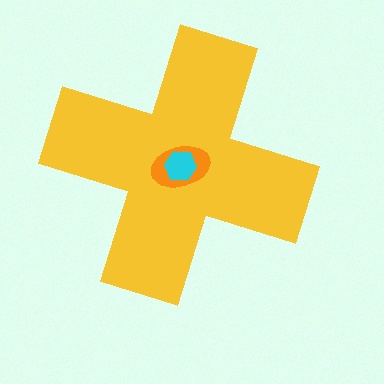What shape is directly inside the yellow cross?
The orange ellipse.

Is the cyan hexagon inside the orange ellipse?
Yes.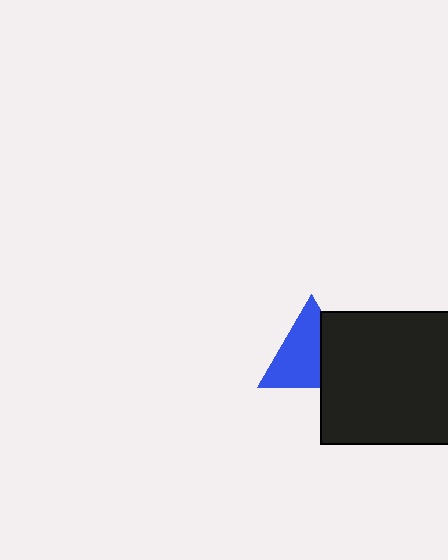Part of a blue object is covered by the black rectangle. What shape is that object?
It is a triangle.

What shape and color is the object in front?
The object in front is a black rectangle.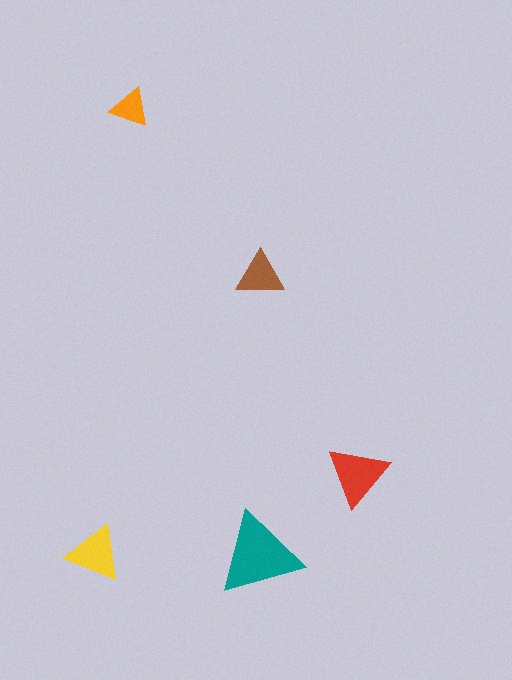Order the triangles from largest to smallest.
the teal one, the red one, the yellow one, the brown one, the orange one.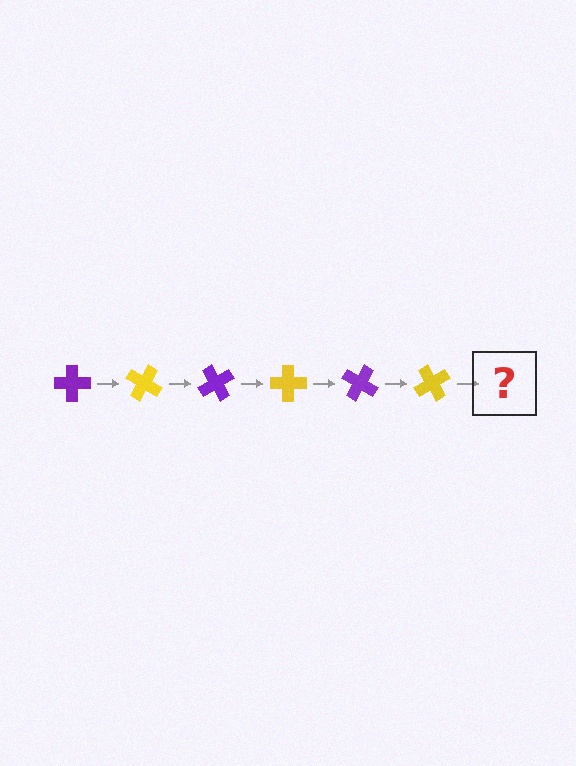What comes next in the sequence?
The next element should be a purple cross, rotated 180 degrees from the start.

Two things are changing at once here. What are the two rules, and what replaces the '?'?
The two rules are that it rotates 30 degrees each step and the color cycles through purple and yellow. The '?' should be a purple cross, rotated 180 degrees from the start.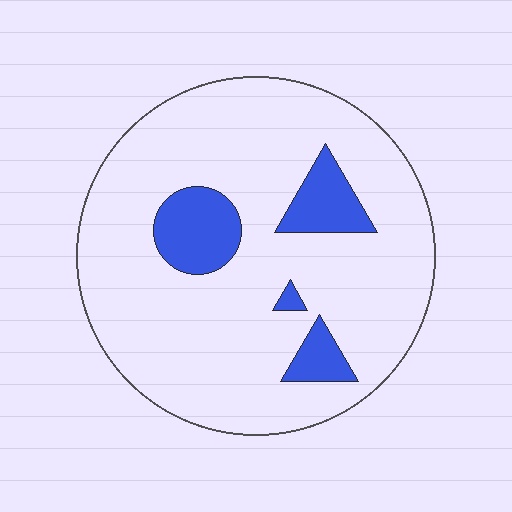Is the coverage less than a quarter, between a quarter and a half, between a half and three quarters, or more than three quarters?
Less than a quarter.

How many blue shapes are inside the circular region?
4.